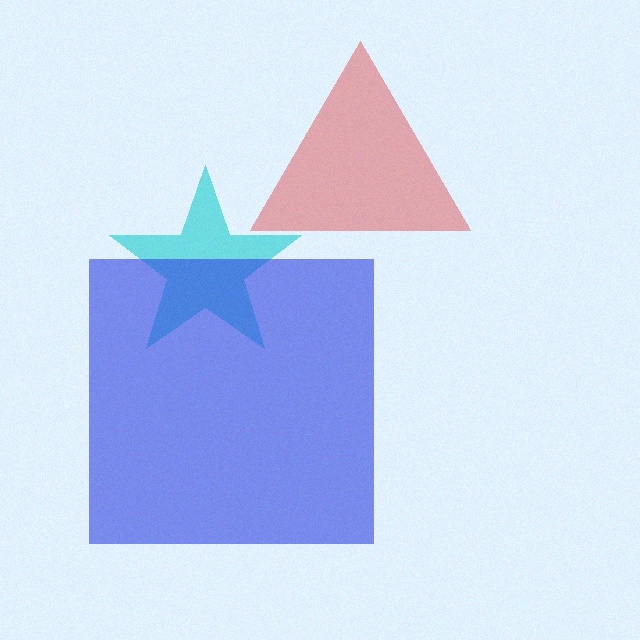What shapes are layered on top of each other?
The layered shapes are: a cyan star, a red triangle, a blue square.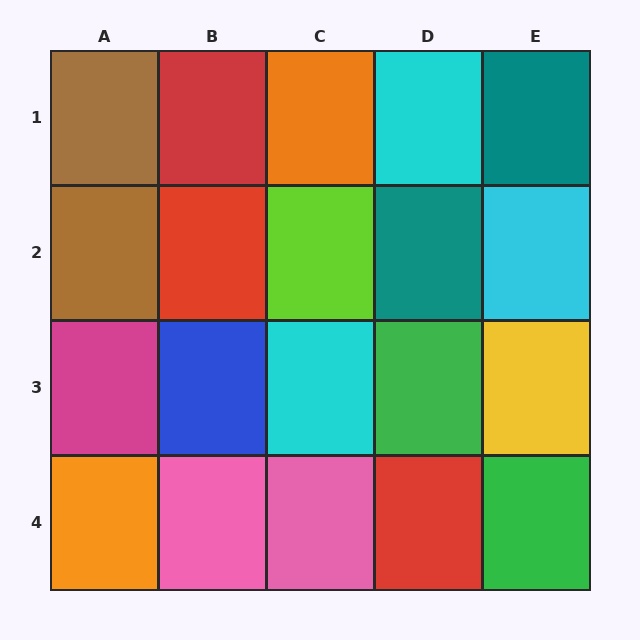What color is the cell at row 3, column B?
Blue.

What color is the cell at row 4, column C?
Pink.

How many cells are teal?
2 cells are teal.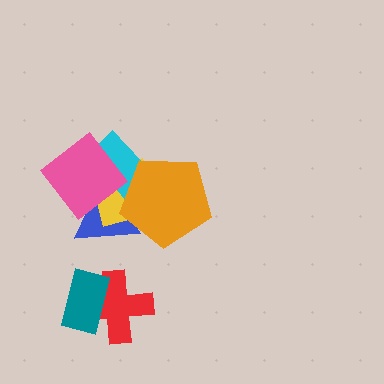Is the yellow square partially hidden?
Yes, it is partially covered by another shape.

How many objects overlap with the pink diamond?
3 objects overlap with the pink diamond.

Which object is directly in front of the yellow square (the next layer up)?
The cyan rectangle is directly in front of the yellow square.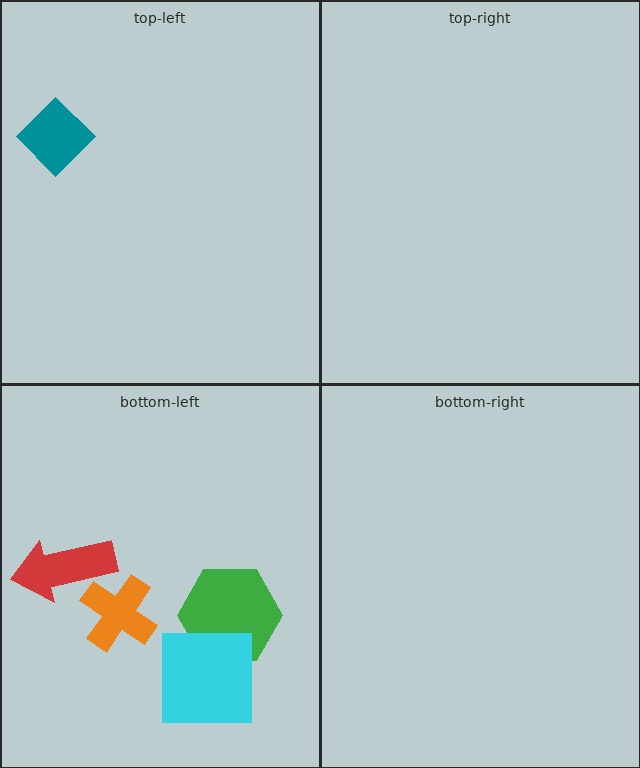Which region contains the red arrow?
The bottom-left region.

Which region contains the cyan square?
The bottom-left region.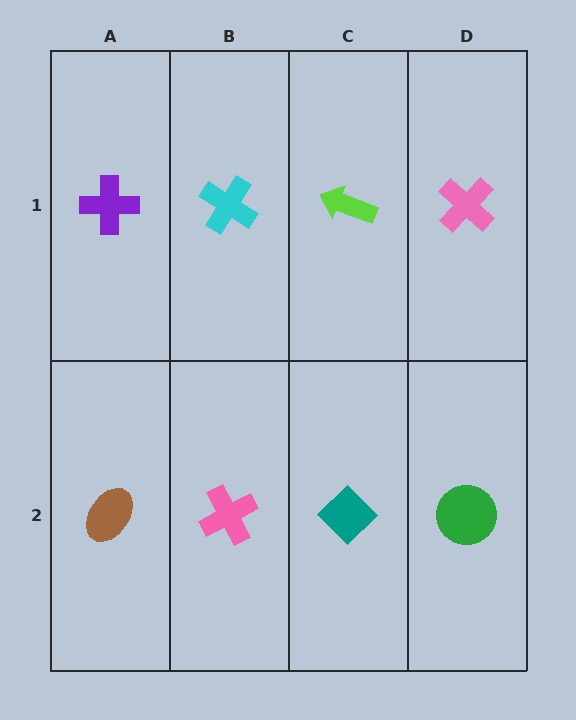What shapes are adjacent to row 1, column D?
A green circle (row 2, column D), a lime arrow (row 1, column C).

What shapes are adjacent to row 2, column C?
A lime arrow (row 1, column C), a pink cross (row 2, column B), a green circle (row 2, column D).